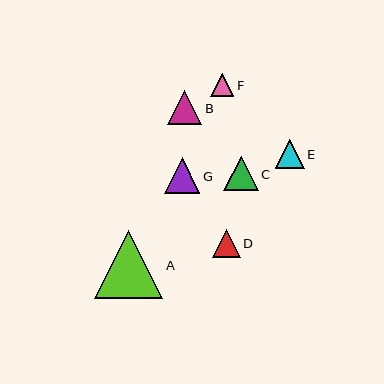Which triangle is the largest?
Triangle A is the largest with a size of approximately 68 pixels.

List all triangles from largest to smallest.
From largest to smallest: A, G, C, B, E, D, F.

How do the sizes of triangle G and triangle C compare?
Triangle G and triangle C are approximately the same size.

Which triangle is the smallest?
Triangle F is the smallest with a size of approximately 23 pixels.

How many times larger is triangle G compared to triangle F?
Triangle G is approximately 1.5 times the size of triangle F.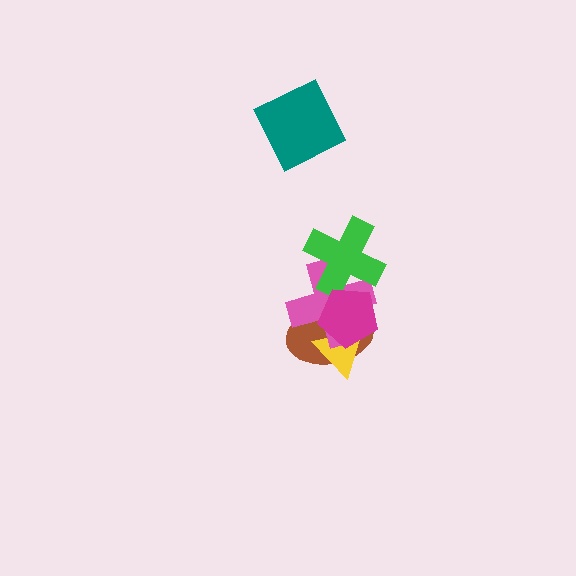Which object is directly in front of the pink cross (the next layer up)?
The green cross is directly in front of the pink cross.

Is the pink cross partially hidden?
Yes, it is partially covered by another shape.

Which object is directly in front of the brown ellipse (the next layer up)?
The yellow triangle is directly in front of the brown ellipse.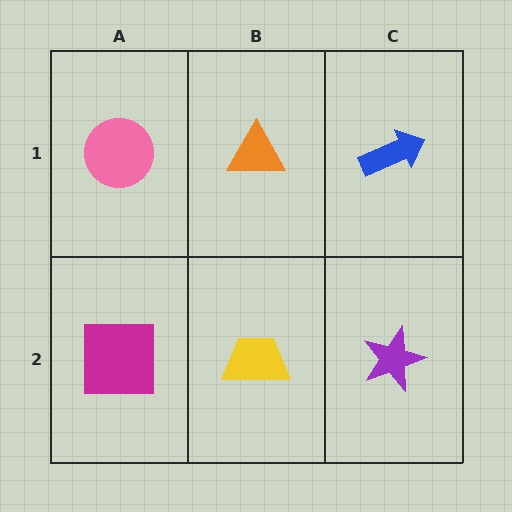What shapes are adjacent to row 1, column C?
A purple star (row 2, column C), an orange triangle (row 1, column B).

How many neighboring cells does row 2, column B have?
3.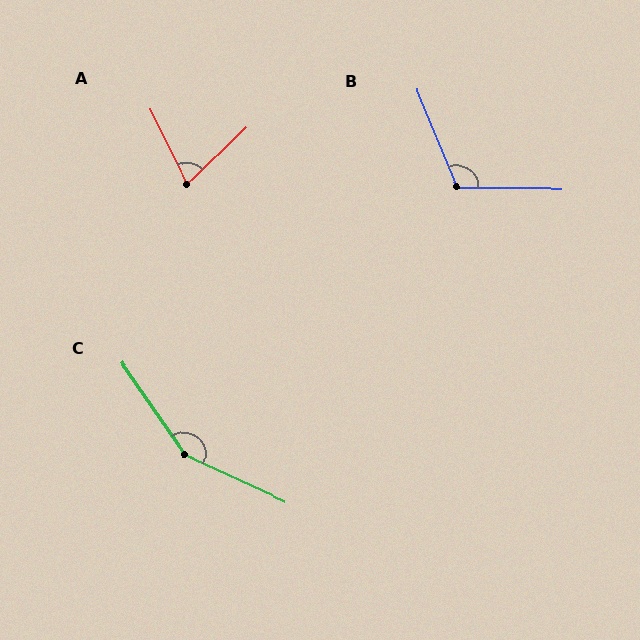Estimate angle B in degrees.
Approximately 113 degrees.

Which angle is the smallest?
A, at approximately 72 degrees.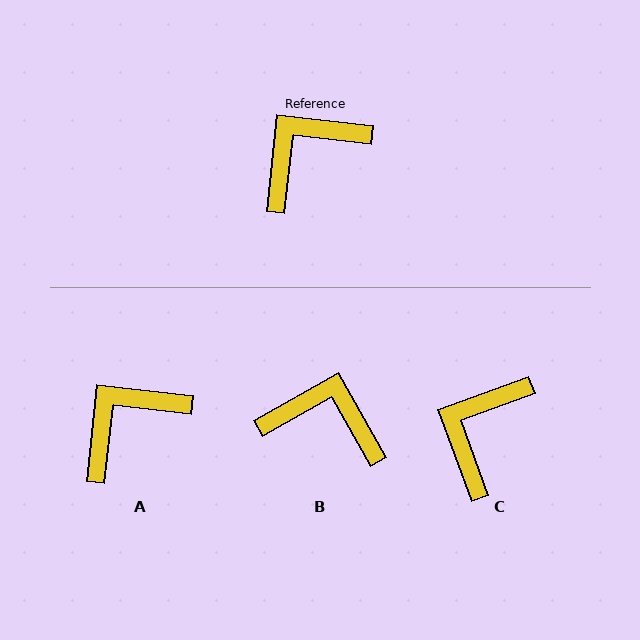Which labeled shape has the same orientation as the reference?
A.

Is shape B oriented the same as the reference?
No, it is off by about 54 degrees.